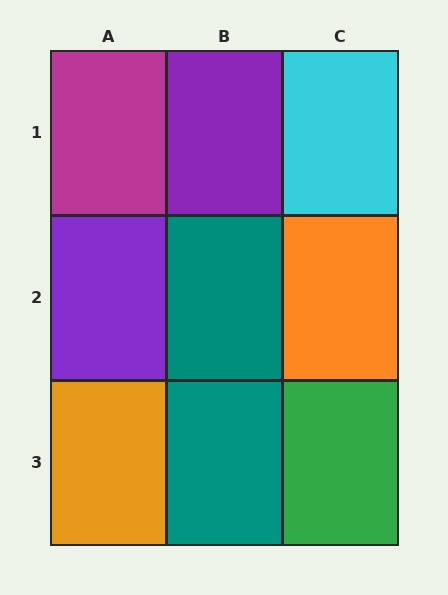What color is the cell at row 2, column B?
Teal.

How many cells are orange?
2 cells are orange.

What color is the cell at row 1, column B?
Purple.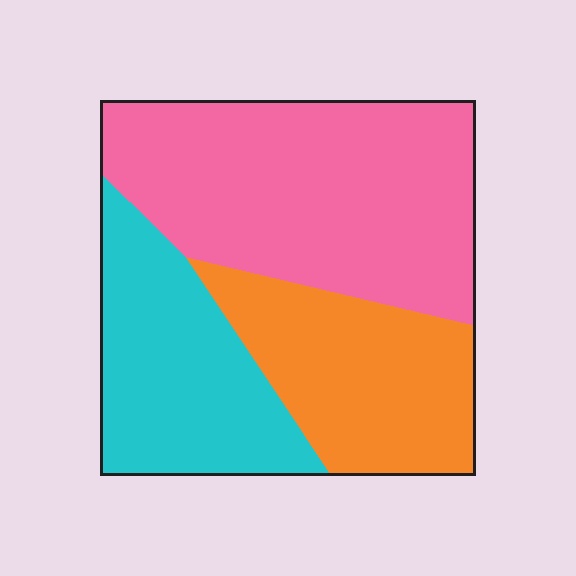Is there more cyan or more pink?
Pink.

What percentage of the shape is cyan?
Cyan takes up about one quarter (1/4) of the shape.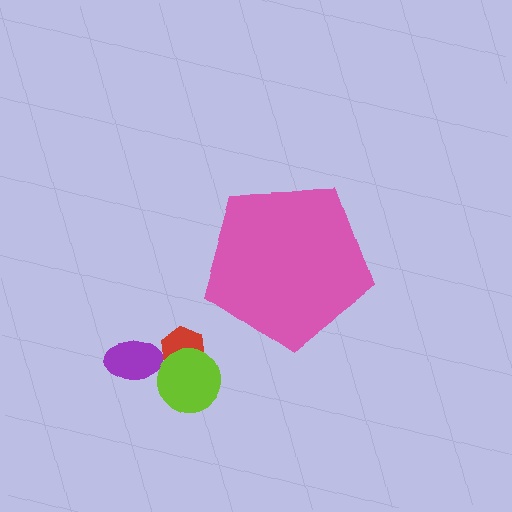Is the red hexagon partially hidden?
No, the red hexagon is fully visible.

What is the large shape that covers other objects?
A pink pentagon.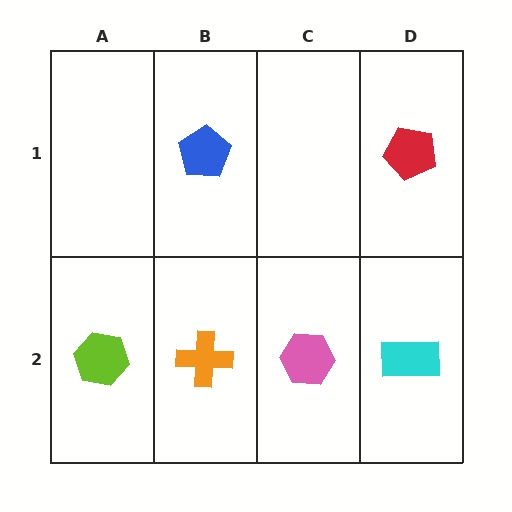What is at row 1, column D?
A red pentagon.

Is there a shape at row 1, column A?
No, that cell is empty.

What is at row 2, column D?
A cyan rectangle.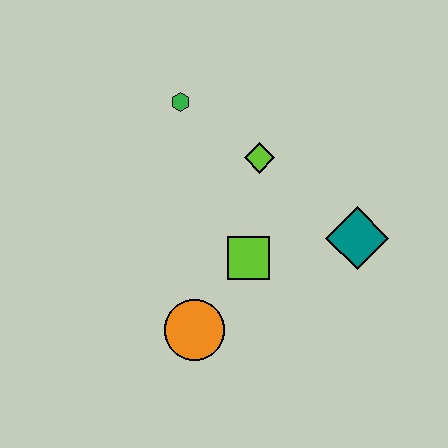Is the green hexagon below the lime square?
No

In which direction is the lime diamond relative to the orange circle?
The lime diamond is above the orange circle.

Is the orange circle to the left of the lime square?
Yes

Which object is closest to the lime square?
The orange circle is closest to the lime square.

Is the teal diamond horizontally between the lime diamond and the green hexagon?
No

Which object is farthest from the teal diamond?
The green hexagon is farthest from the teal diamond.